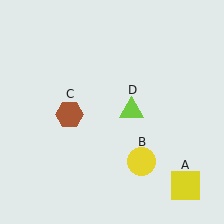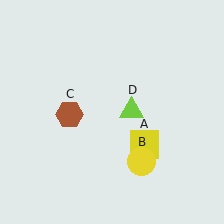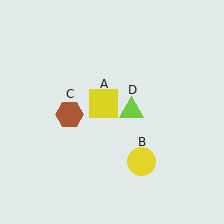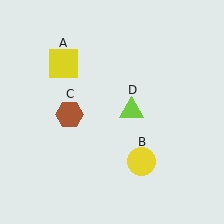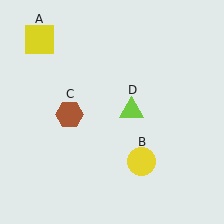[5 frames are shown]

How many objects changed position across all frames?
1 object changed position: yellow square (object A).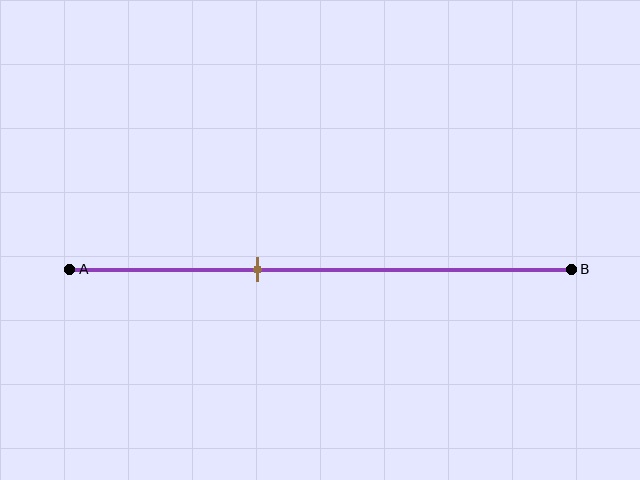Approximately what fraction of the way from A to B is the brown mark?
The brown mark is approximately 35% of the way from A to B.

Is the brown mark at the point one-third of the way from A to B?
No, the mark is at about 35% from A, not at the 33% one-third point.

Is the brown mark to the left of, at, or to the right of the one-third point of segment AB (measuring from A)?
The brown mark is to the right of the one-third point of segment AB.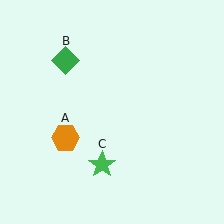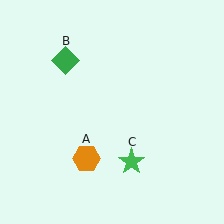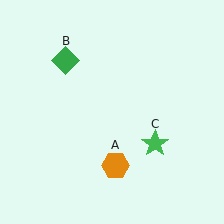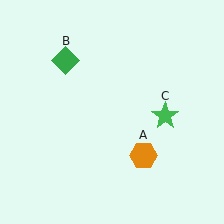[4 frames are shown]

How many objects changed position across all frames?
2 objects changed position: orange hexagon (object A), green star (object C).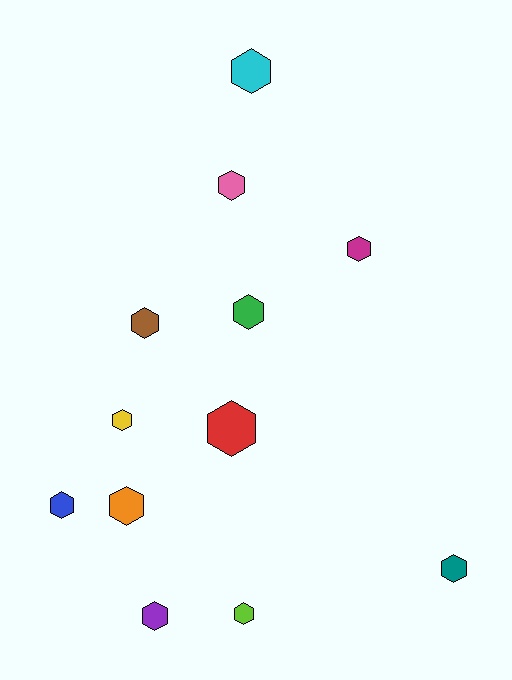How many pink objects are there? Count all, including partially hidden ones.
There is 1 pink object.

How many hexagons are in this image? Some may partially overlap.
There are 12 hexagons.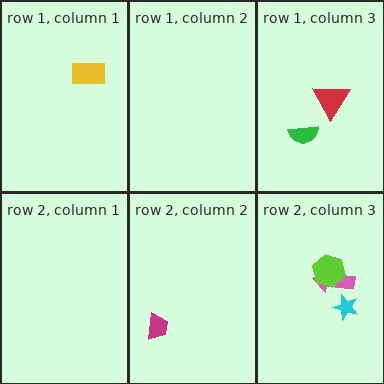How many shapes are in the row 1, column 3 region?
2.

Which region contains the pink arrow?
The row 2, column 3 region.